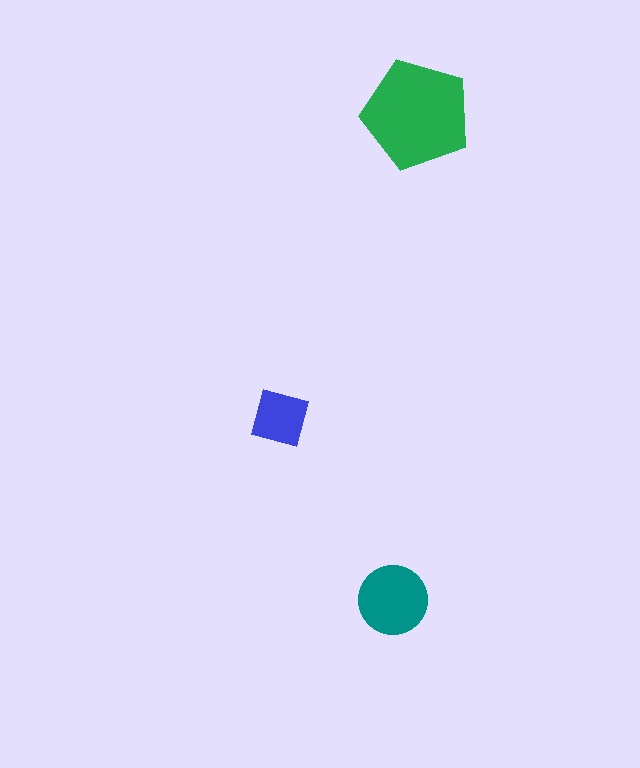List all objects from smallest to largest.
The blue square, the teal circle, the green pentagon.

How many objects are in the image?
There are 3 objects in the image.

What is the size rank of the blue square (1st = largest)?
3rd.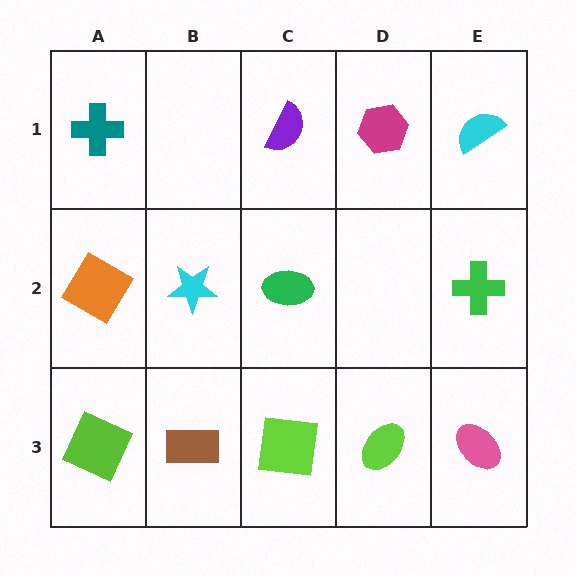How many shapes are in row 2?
4 shapes.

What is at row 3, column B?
A brown rectangle.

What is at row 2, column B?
A cyan star.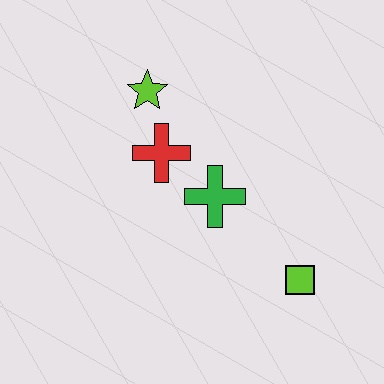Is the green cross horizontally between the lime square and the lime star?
Yes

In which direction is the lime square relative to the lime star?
The lime square is below the lime star.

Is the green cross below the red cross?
Yes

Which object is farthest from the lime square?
The lime star is farthest from the lime square.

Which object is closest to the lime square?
The green cross is closest to the lime square.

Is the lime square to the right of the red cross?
Yes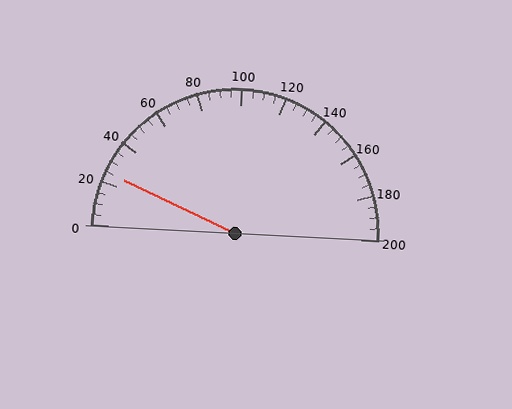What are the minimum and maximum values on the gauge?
The gauge ranges from 0 to 200.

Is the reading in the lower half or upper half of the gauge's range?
The reading is in the lower half of the range (0 to 200).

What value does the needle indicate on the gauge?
The needle indicates approximately 25.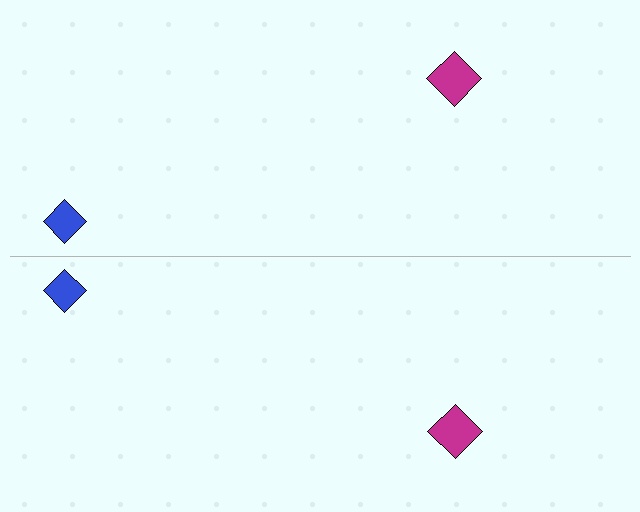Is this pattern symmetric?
Yes, this pattern has bilateral (reflection) symmetry.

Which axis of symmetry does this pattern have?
The pattern has a horizontal axis of symmetry running through the center of the image.